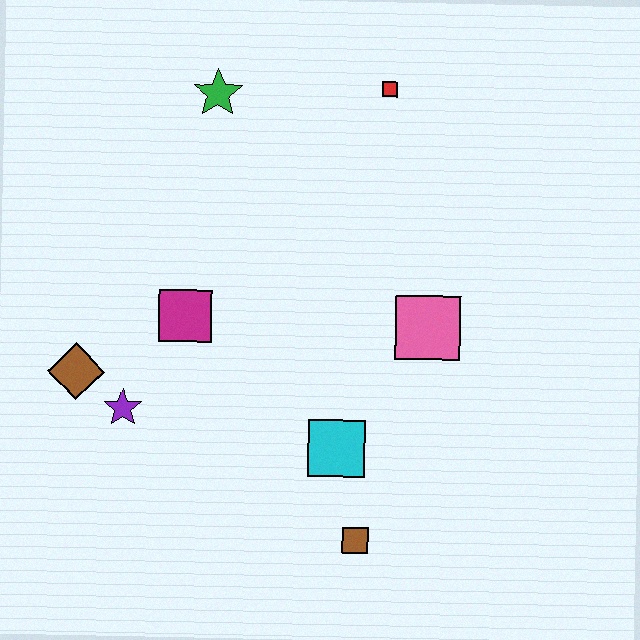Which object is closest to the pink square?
The cyan square is closest to the pink square.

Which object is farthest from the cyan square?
The green star is farthest from the cyan square.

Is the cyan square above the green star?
No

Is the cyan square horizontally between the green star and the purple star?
No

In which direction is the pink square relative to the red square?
The pink square is below the red square.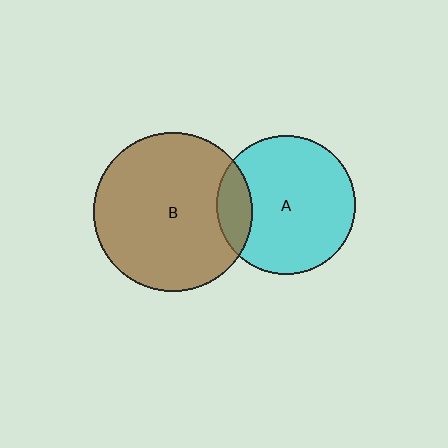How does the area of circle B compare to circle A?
Approximately 1.3 times.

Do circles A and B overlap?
Yes.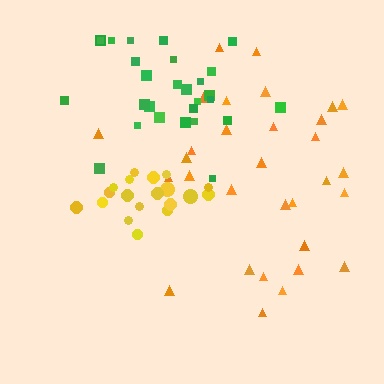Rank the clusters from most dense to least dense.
yellow, green, orange.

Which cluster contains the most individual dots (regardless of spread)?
Orange (31).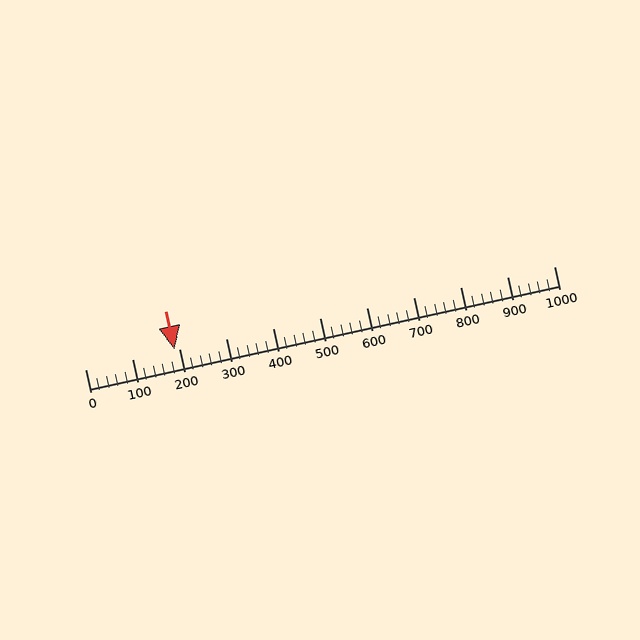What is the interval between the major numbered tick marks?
The major tick marks are spaced 100 units apart.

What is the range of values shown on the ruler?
The ruler shows values from 0 to 1000.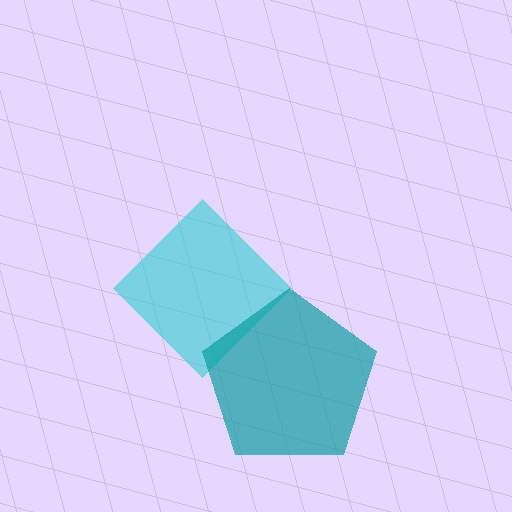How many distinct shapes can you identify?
There are 2 distinct shapes: a cyan diamond, a teal pentagon.